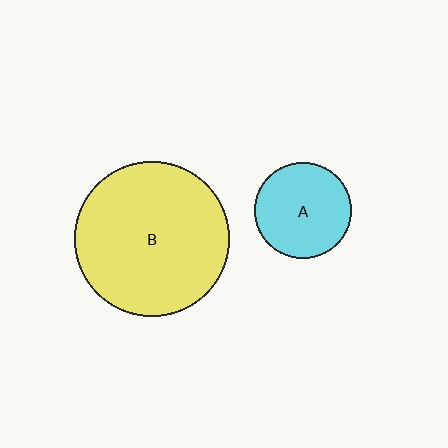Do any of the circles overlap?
No, none of the circles overlap.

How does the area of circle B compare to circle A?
Approximately 2.6 times.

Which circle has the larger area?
Circle B (yellow).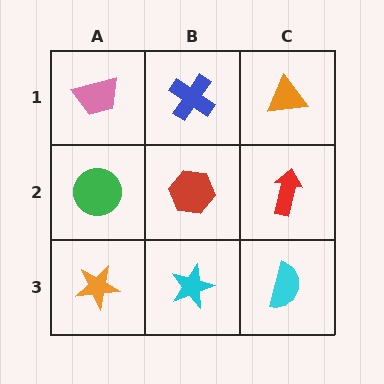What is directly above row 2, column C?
An orange triangle.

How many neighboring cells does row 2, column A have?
3.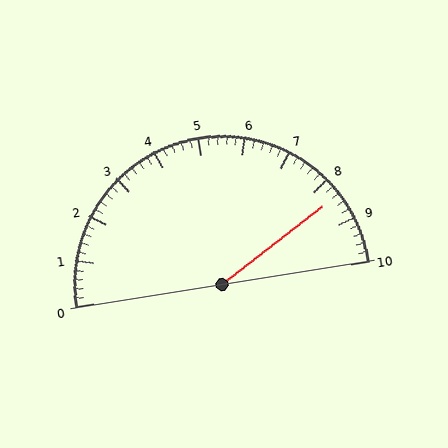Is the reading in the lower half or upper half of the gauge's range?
The reading is in the upper half of the range (0 to 10).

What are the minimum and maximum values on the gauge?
The gauge ranges from 0 to 10.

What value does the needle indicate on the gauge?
The needle indicates approximately 8.4.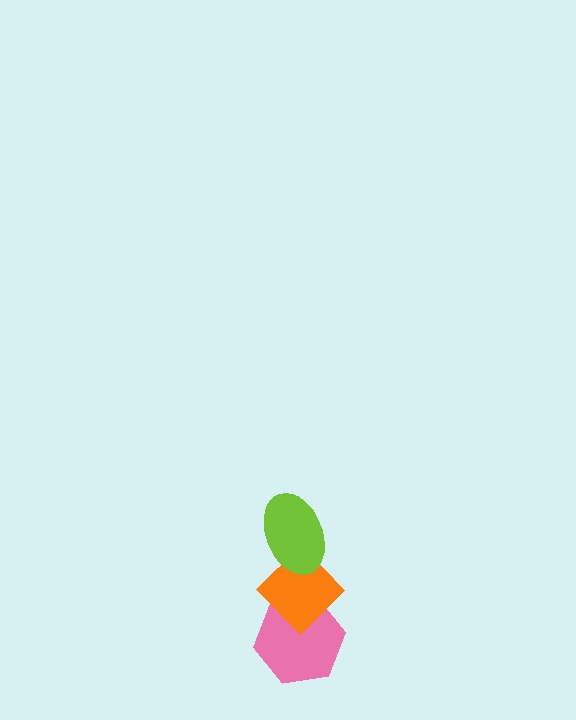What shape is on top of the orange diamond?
The lime ellipse is on top of the orange diamond.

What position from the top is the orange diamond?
The orange diamond is 2nd from the top.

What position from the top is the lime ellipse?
The lime ellipse is 1st from the top.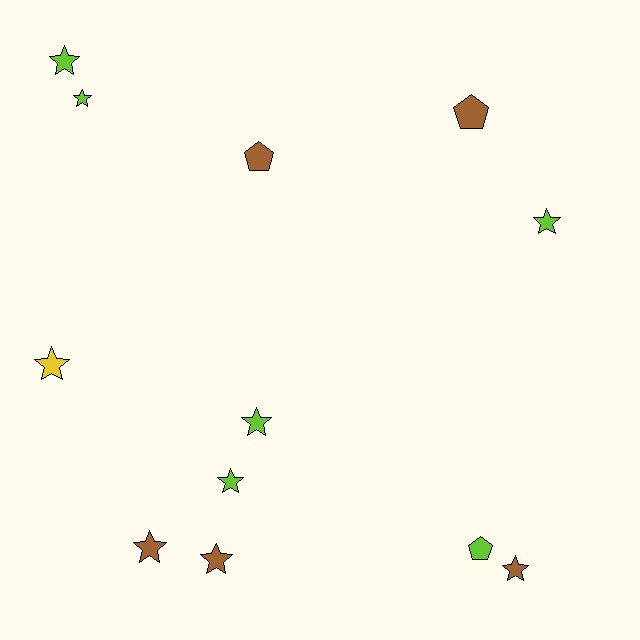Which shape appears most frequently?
Star, with 9 objects.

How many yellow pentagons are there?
There are no yellow pentagons.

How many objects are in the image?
There are 12 objects.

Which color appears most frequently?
Lime, with 6 objects.